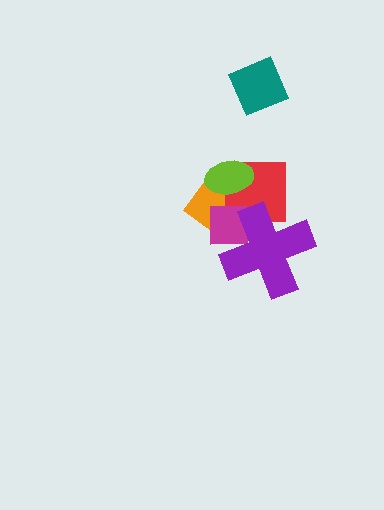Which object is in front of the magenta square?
The purple cross is in front of the magenta square.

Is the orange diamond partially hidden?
Yes, it is partially covered by another shape.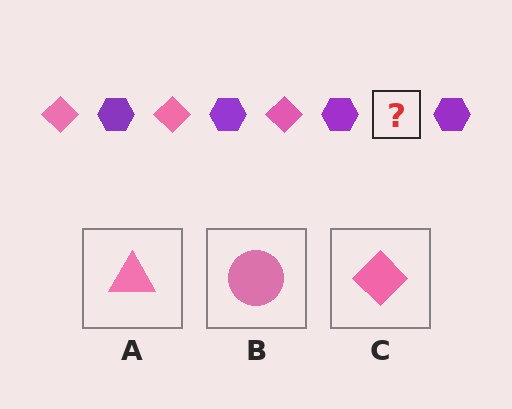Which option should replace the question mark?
Option C.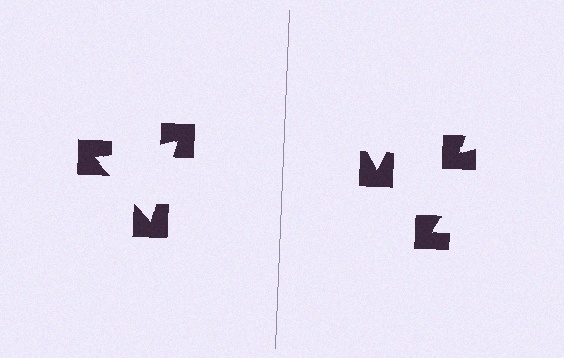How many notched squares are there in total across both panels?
6 — 3 on each side.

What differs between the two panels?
The notched squares are positioned identically on both sides; only the wedge orientations differ. On the left they align to a triangle; on the right they are misaligned.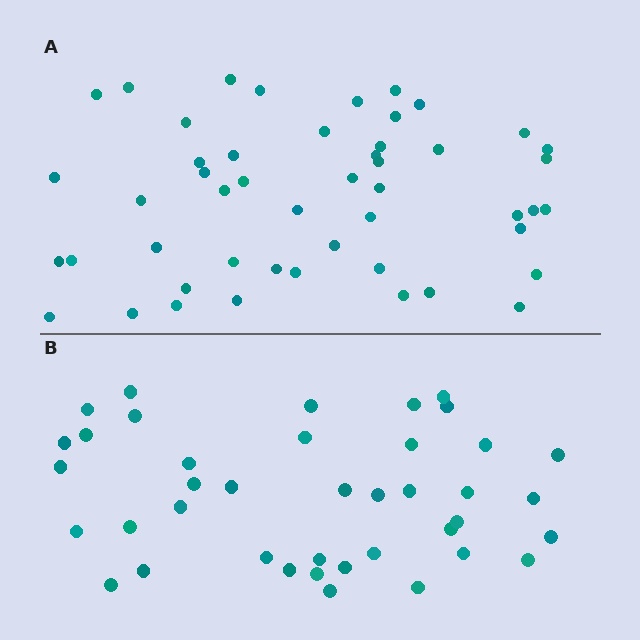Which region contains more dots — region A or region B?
Region A (the top region) has more dots.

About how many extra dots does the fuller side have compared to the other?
Region A has roughly 8 or so more dots than region B.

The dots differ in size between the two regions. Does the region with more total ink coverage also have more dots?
No. Region B has more total ink coverage because its dots are larger, but region A actually contains more individual dots. Total area can be misleading — the number of items is what matters here.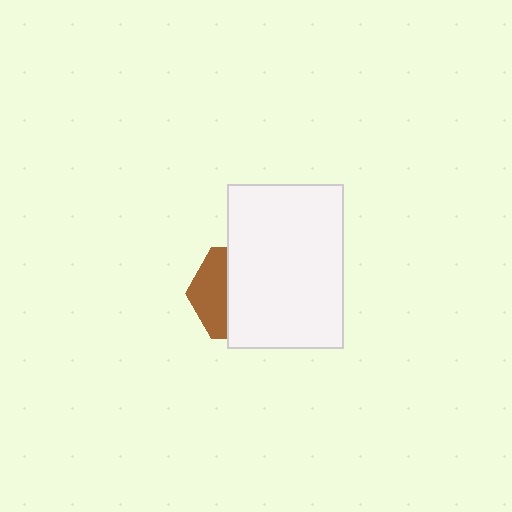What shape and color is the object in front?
The object in front is a white rectangle.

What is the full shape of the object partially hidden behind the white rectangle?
The partially hidden object is a brown hexagon.